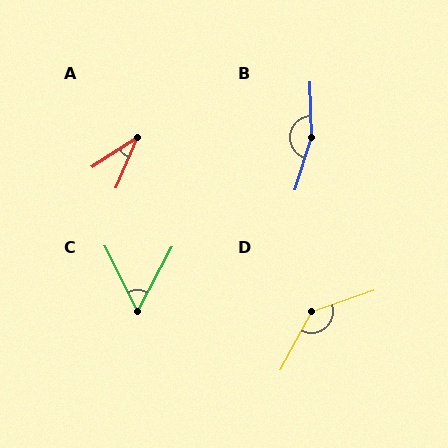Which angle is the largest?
B, at approximately 162 degrees.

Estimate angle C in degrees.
Approximately 55 degrees.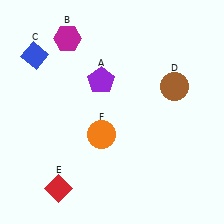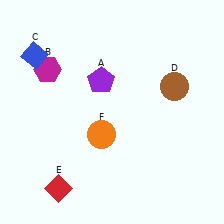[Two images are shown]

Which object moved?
The magenta hexagon (B) moved down.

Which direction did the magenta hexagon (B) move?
The magenta hexagon (B) moved down.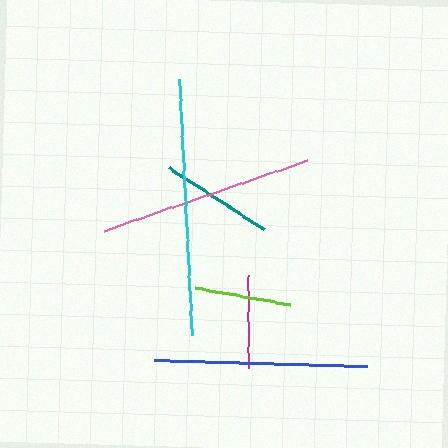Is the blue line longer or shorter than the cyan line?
The cyan line is longer than the blue line.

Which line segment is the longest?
The cyan line is the longest at approximately 257 pixels.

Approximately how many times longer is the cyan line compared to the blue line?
The cyan line is approximately 1.2 times the length of the blue line.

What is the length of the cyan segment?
The cyan segment is approximately 257 pixels long.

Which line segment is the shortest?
The magenta line is the shortest at approximately 93 pixels.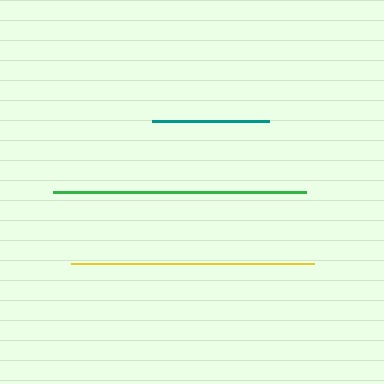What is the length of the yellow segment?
The yellow segment is approximately 243 pixels long.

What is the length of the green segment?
The green segment is approximately 253 pixels long.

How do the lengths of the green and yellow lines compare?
The green and yellow lines are approximately the same length.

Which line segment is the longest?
The green line is the longest at approximately 253 pixels.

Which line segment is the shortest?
The teal line is the shortest at approximately 117 pixels.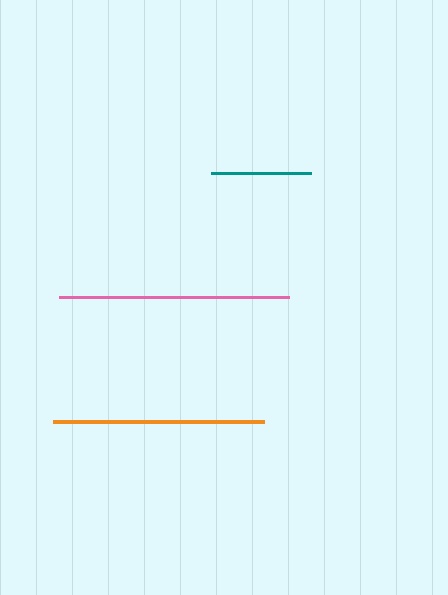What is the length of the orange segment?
The orange segment is approximately 211 pixels long.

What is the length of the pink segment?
The pink segment is approximately 230 pixels long.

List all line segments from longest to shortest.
From longest to shortest: pink, orange, teal.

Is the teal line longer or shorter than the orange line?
The orange line is longer than the teal line.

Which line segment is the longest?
The pink line is the longest at approximately 230 pixels.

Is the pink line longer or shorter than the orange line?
The pink line is longer than the orange line.